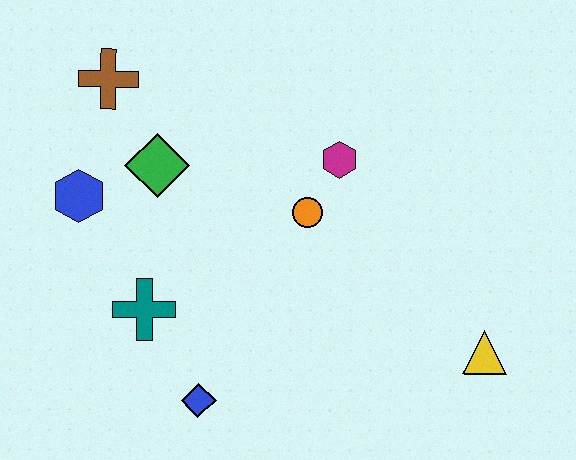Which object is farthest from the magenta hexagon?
The blue diamond is farthest from the magenta hexagon.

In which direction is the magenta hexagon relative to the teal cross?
The magenta hexagon is to the right of the teal cross.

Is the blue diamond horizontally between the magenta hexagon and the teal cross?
Yes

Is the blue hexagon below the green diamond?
Yes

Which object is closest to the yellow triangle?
The orange circle is closest to the yellow triangle.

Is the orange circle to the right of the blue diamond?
Yes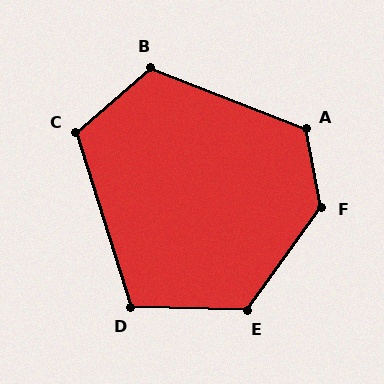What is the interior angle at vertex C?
Approximately 113 degrees (obtuse).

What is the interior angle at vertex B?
Approximately 118 degrees (obtuse).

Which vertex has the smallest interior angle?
D, at approximately 109 degrees.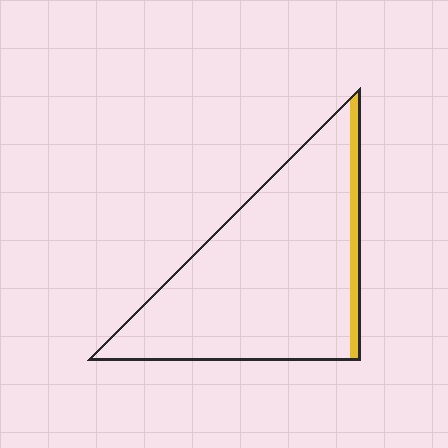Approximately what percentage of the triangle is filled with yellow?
Approximately 10%.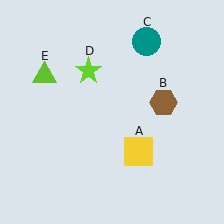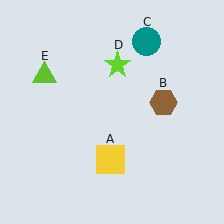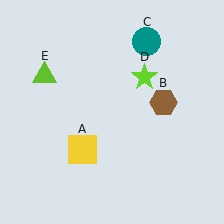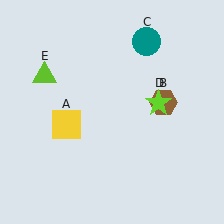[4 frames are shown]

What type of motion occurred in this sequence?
The yellow square (object A), lime star (object D) rotated clockwise around the center of the scene.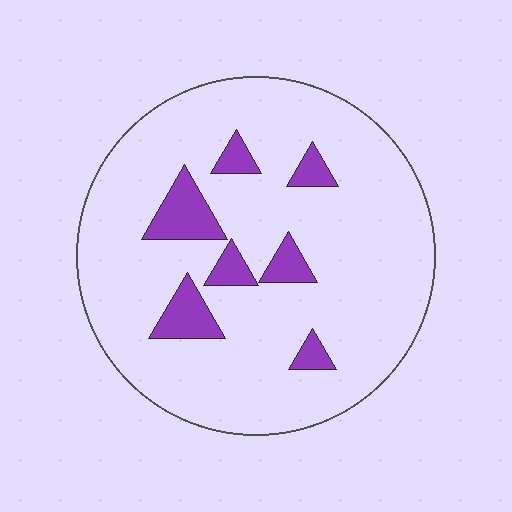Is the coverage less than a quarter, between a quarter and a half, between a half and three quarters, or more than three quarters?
Less than a quarter.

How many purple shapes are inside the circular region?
7.